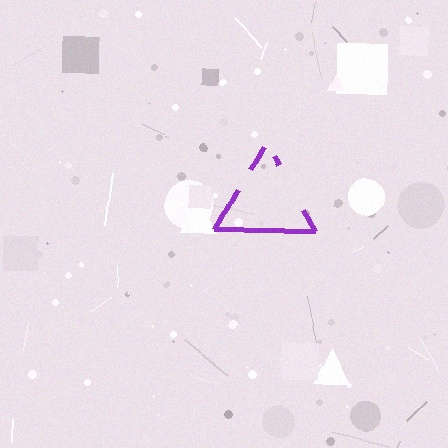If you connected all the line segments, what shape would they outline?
They would outline a triangle.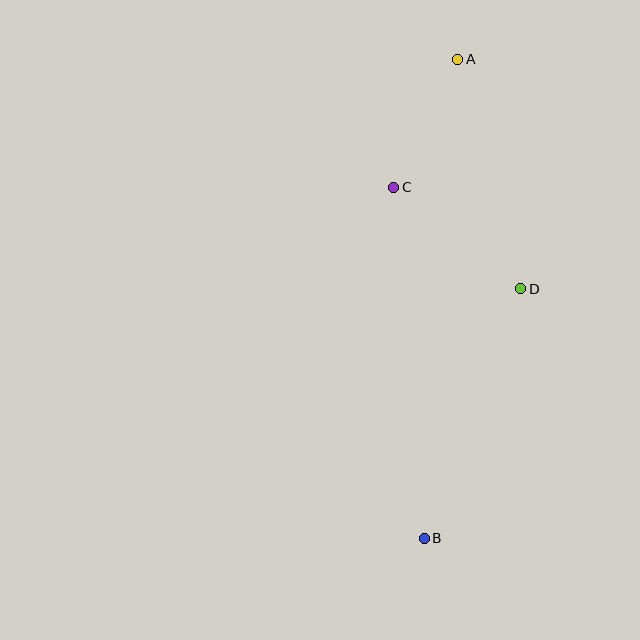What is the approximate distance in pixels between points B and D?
The distance between B and D is approximately 268 pixels.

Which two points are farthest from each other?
Points A and B are farthest from each other.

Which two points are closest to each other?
Points A and C are closest to each other.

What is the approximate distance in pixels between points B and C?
The distance between B and C is approximately 353 pixels.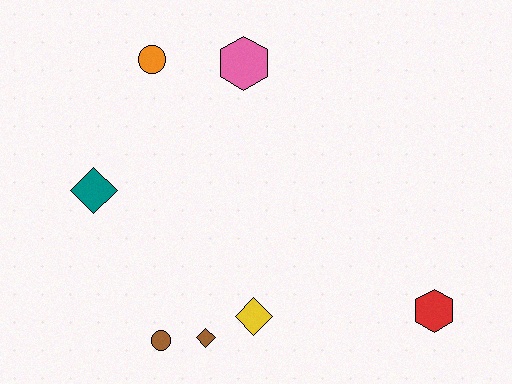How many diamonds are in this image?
There are 3 diamonds.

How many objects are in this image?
There are 7 objects.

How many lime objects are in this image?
There are no lime objects.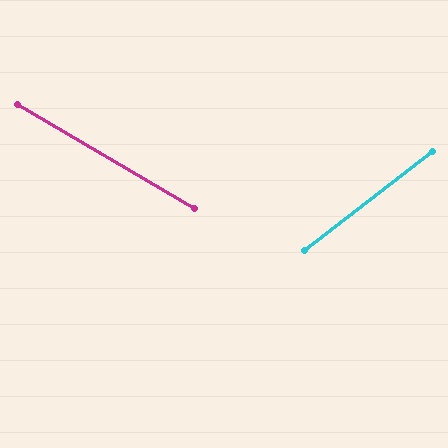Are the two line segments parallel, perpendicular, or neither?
Neither parallel nor perpendicular — they differ by about 68°.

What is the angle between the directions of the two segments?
Approximately 68 degrees.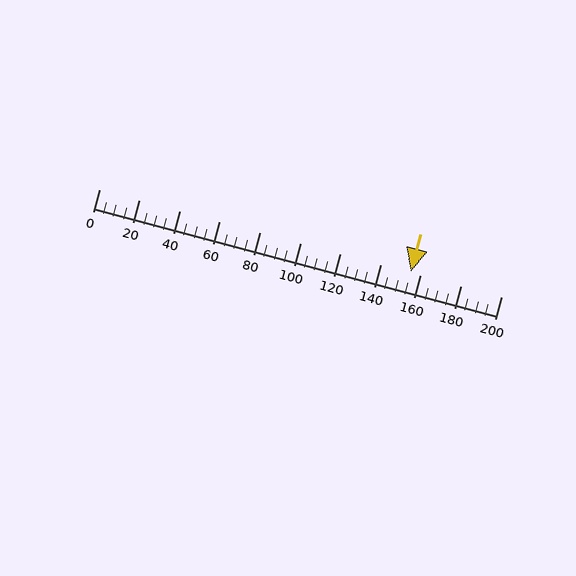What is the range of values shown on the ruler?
The ruler shows values from 0 to 200.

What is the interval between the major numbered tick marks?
The major tick marks are spaced 20 units apart.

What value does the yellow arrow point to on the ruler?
The yellow arrow points to approximately 155.